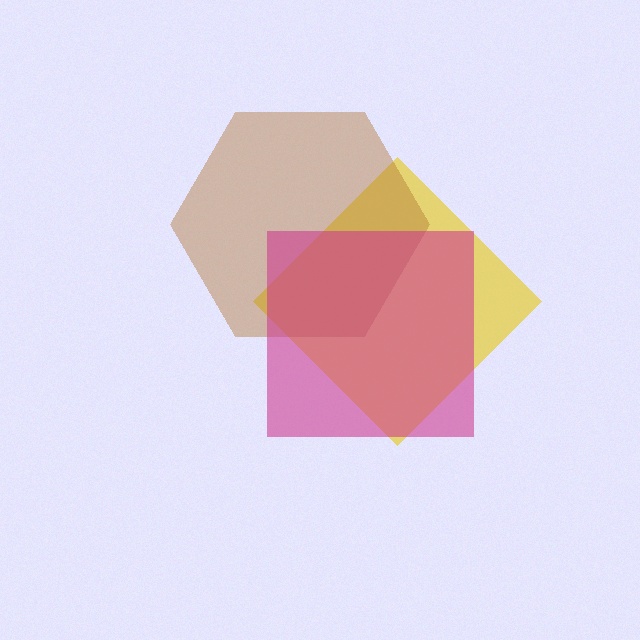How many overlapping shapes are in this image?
There are 3 overlapping shapes in the image.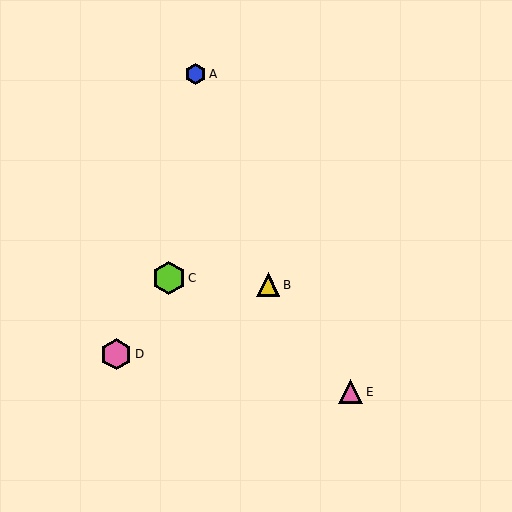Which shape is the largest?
The lime hexagon (labeled C) is the largest.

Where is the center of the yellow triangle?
The center of the yellow triangle is at (268, 285).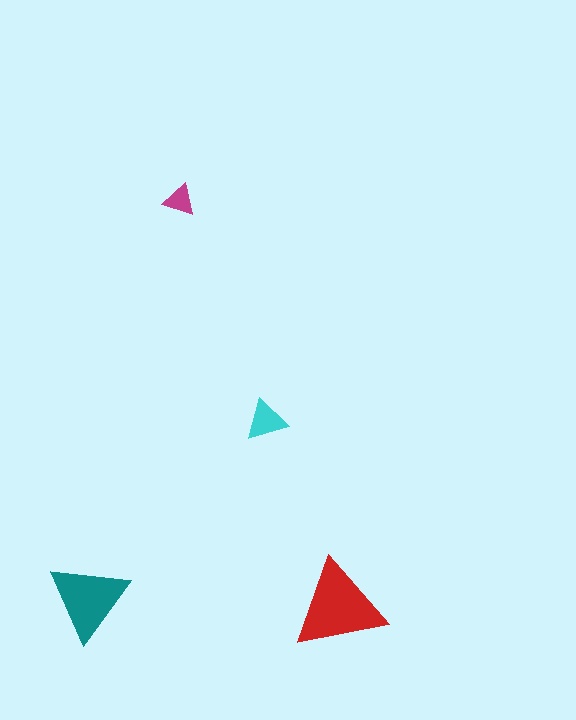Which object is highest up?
The magenta triangle is topmost.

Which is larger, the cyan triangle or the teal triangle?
The teal one.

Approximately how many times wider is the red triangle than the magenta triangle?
About 3 times wider.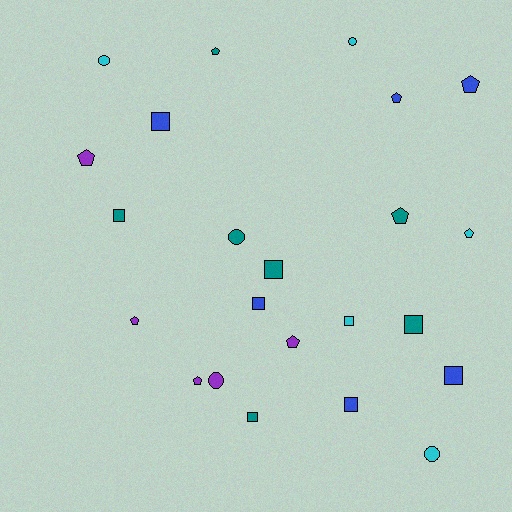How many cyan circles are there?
There are 3 cyan circles.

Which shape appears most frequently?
Square, with 9 objects.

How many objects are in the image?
There are 23 objects.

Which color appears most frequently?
Teal, with 7 objects.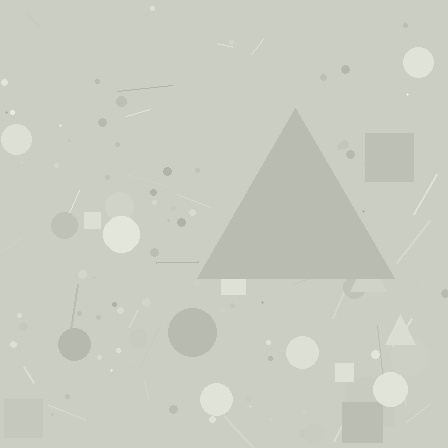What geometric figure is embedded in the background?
A triangle is embedded in the background.